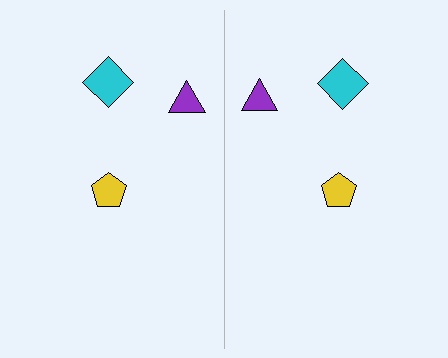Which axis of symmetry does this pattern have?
The pattern has a vertical axis of symmetry running through the center of the image.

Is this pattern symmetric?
Yes, this pattern has bilateral (reflection) symmetry.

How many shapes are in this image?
There are 6 shapes in this image.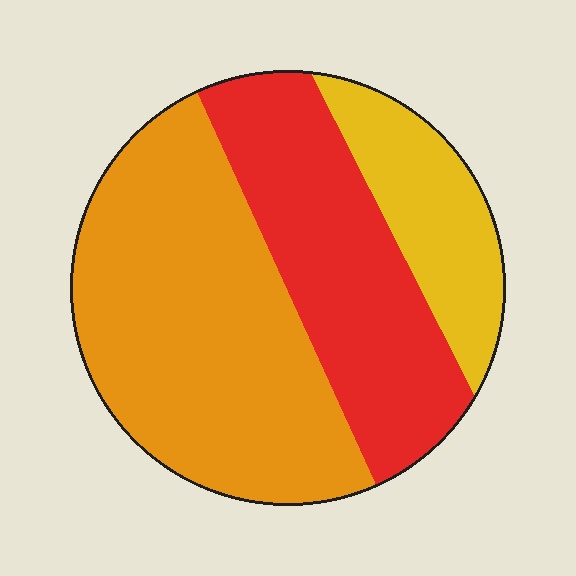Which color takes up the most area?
Orange, at roughly 50%.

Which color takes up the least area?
Yellow, at roughly 15%.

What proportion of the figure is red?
Red covers around 35% of the figure.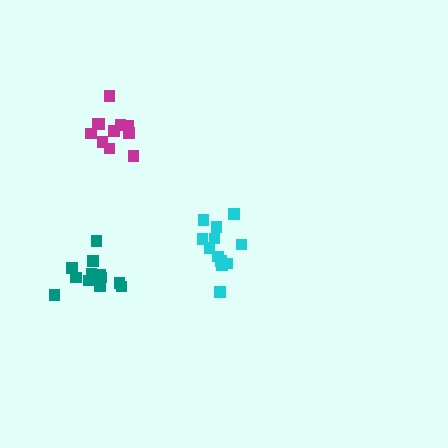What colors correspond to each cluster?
The clusters are colored: cyan, magenta, teal.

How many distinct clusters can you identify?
There are 3 distinct clusters.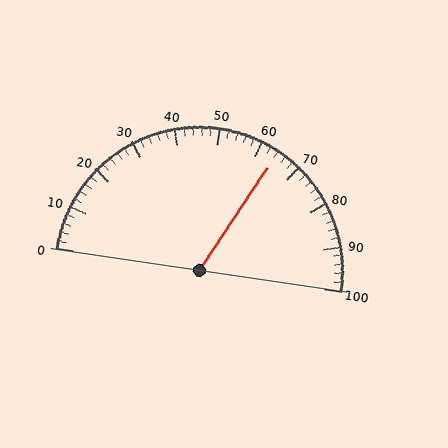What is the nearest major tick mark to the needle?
The nearest major tick mark is 60.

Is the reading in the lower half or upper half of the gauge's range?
The reading is in the upper half of the range (0 to 100).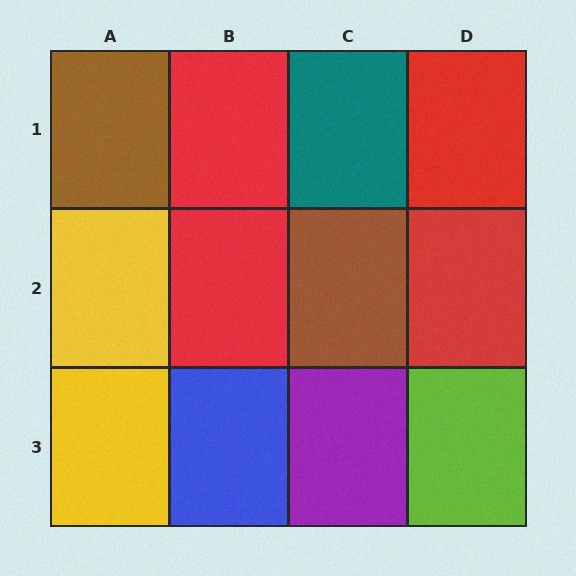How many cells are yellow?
2 cells are yellow.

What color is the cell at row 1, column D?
Red.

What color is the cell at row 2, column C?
Brown.